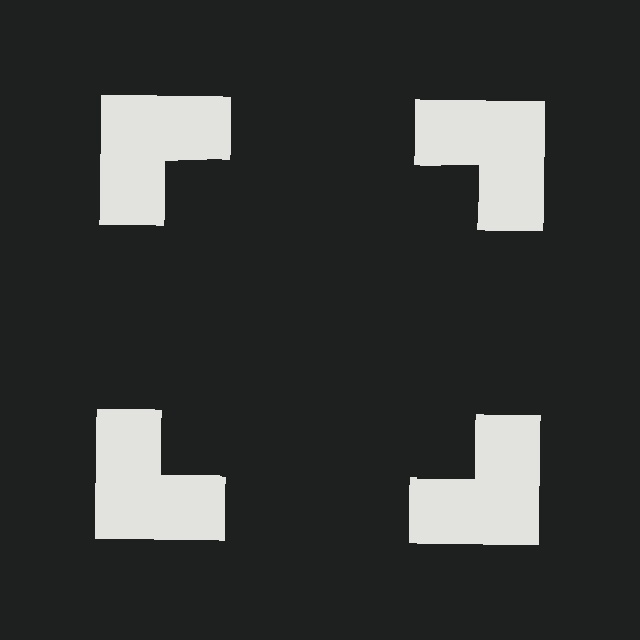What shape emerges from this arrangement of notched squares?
An illusory square — its edges are inferred from the aligned wedge cuts in the notched squares, not physically drawn.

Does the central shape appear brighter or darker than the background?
It typically appears slightly darker than the background, even though no actual brightness change is drawn.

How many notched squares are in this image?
There are 4 — one at each vertex of the illusory square.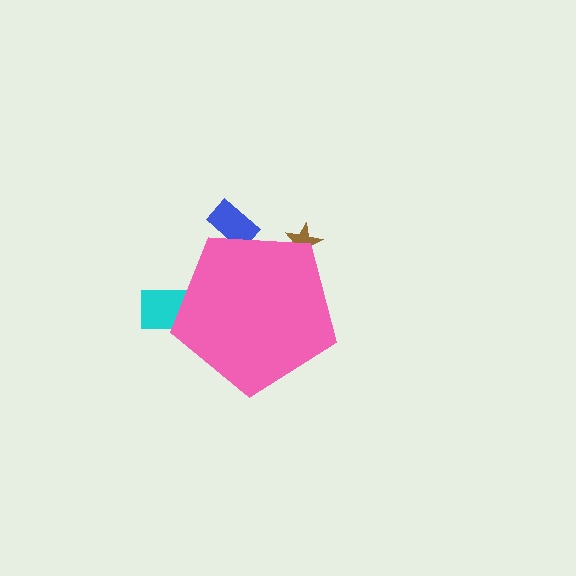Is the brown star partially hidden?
Yes, the brown star is partially hidden behind the pink pentagon.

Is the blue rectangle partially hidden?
Yes, the blue rectangle is partially hidden behind the pink pentagon.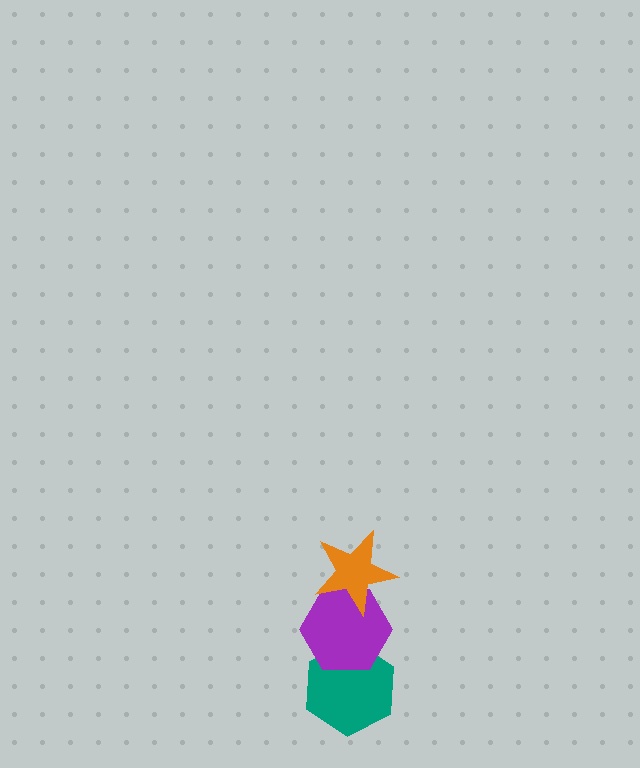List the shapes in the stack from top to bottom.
From top to bottom: the orange star, the purple hexagon, the teal hexagon.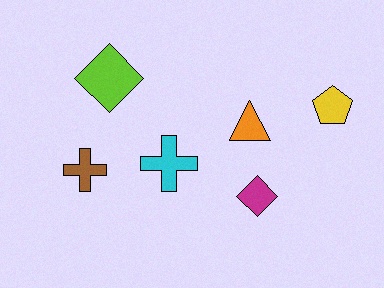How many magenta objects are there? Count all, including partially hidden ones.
There is 1 magenta object.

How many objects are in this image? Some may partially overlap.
There are 6 objects.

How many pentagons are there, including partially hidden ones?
There is 1 pentagon.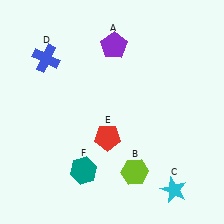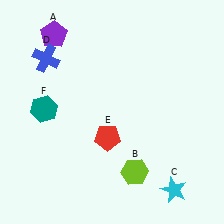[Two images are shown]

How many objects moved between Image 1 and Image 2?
2 objects moved between the two images.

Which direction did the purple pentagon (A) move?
The purple pentagon (A) moved left.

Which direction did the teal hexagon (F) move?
The teal hexagon (F) moved up.